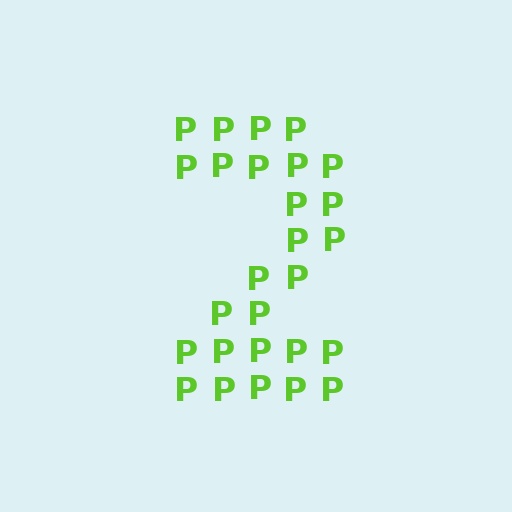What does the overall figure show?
The overall figure shows the digit 2.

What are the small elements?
The small elements are letter P's.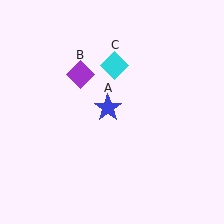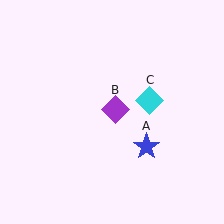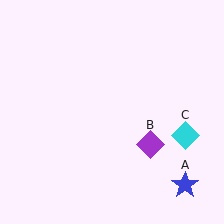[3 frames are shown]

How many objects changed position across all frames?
3 objects changed position: blue star (object A), purple diamond (object B), cyan diamond (object C).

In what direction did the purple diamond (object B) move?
The purple diamond (object B) moved down and to the right.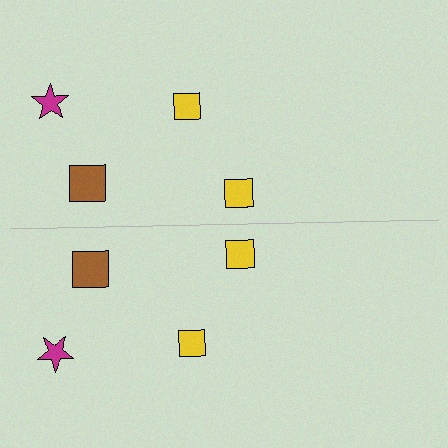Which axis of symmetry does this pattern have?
The pattern has a horizontal axis of symmetry running through the center of the image.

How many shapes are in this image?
There are 8 shapes in this image.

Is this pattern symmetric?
Yes, this pattern has bilateral (reflection) symmetry.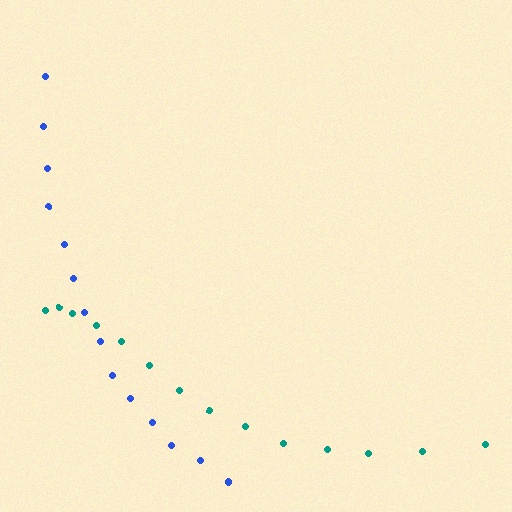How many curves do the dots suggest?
There are 2 distinct paths.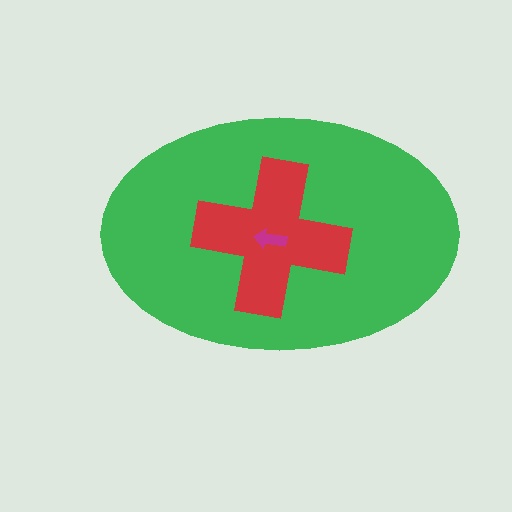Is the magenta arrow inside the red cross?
Yes.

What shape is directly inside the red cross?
The magenta arrow.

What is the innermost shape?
The magenta arrow.